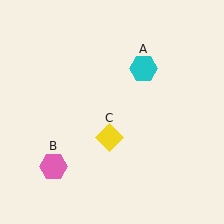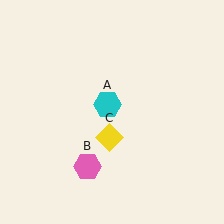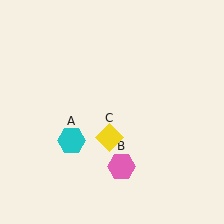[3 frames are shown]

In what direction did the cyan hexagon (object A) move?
The cyan hexagon (object A) moved down and to the left.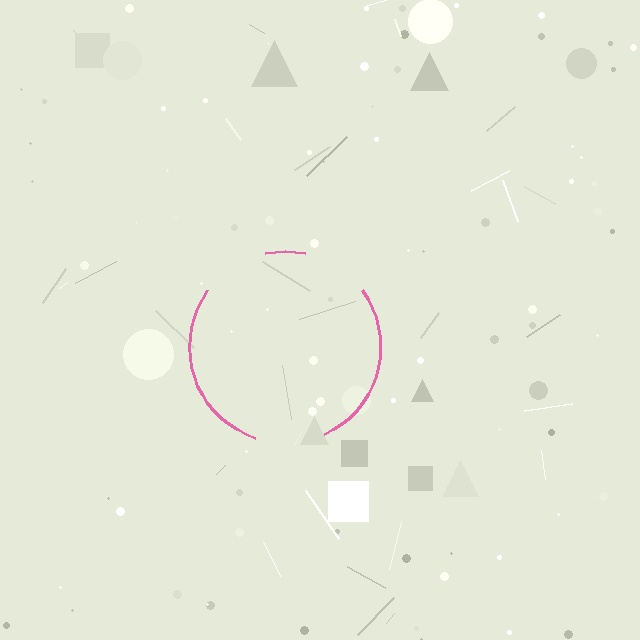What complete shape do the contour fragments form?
The contour fragments form a circle.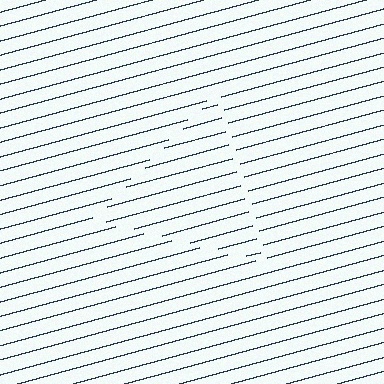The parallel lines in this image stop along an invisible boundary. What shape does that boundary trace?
An illusory triangle. The interior of the shape contains the same grating, shifted by half a period — the contour is defined by the phase discontinuity where line-ends from the inner and outer gratings abut.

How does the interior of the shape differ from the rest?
The interior of the shape contains the same grating, shifted by half a period — the contour is defined by the phase discontinuity where line-ends from the inner and outer gratings abut.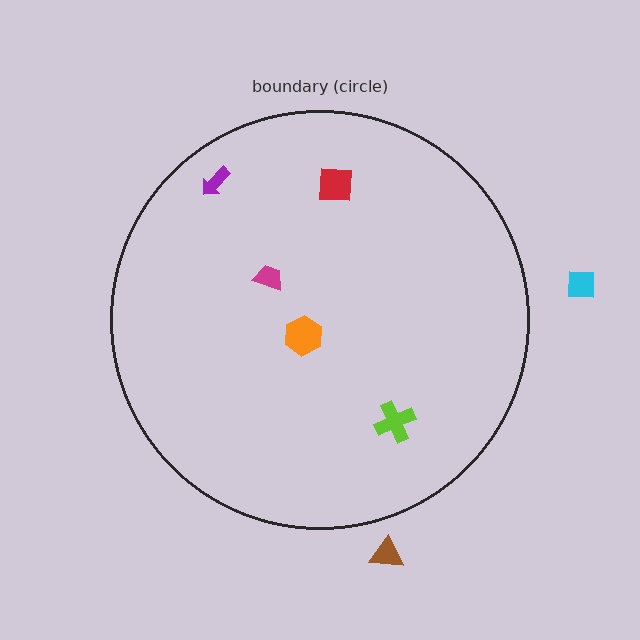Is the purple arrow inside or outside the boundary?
Inside.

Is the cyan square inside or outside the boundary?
Outside.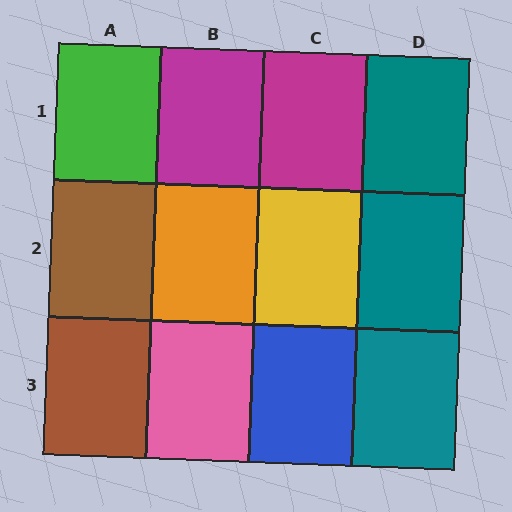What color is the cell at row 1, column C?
Magenta.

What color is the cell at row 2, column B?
Orange.